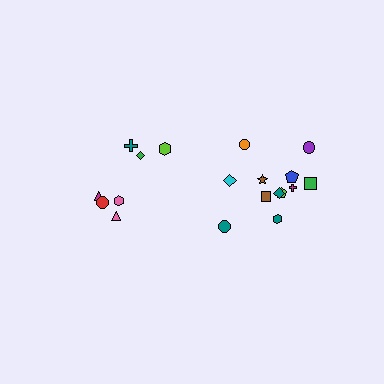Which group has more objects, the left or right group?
The right group.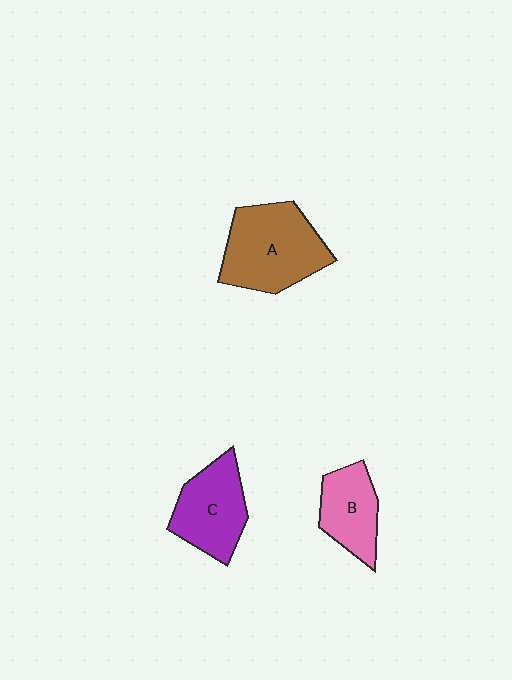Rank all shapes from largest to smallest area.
From largest to smallest: A (brown), C (purple), B (pink).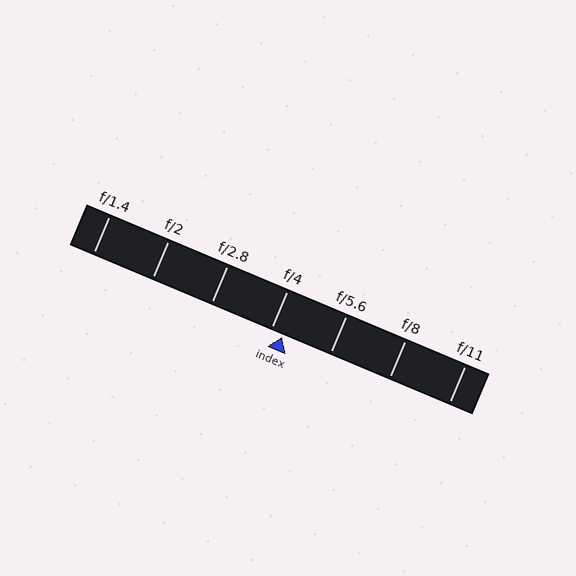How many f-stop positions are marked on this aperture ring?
There are 7 f-stop positions marked.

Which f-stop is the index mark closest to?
The index mark is closest to f/4.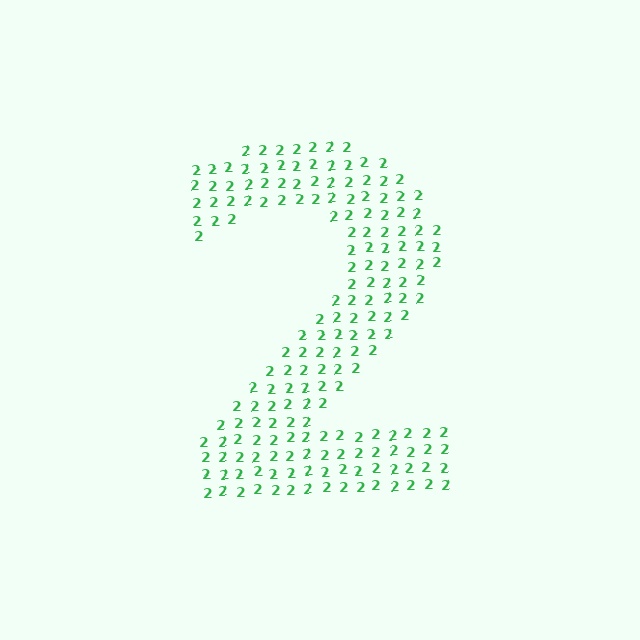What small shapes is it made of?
It is made of small digit 2's.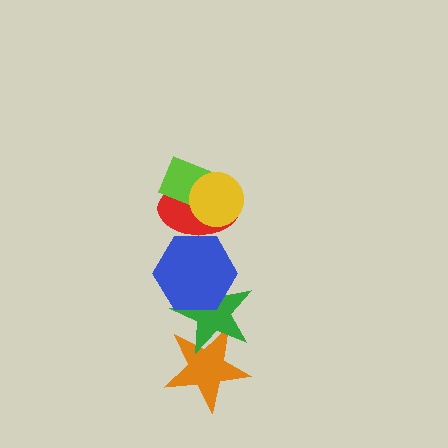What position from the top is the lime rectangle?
The lime rectangle is 2nd from the top.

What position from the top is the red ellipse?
The red ellipse is 3rd from the top.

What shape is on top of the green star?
The blue hexagon is on top of the green star.